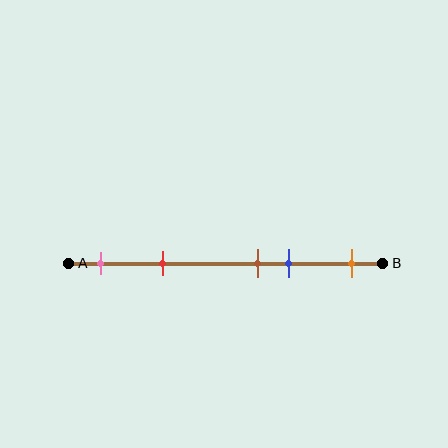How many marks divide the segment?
There are 5 marks dividing the segment.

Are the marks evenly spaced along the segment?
No, the marks are not evenly spaced.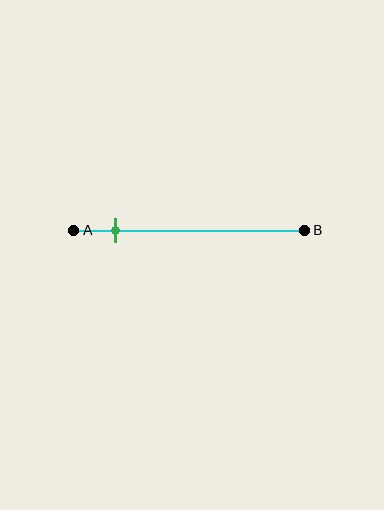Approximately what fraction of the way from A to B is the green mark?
The green mark is approximately 20% of the way from A to B.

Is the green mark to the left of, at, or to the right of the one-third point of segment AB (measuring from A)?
The green mark is to the left of the one-third point of segment AB.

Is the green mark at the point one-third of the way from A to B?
No, the mark is at about 20% from A, not at the 33% one-third point.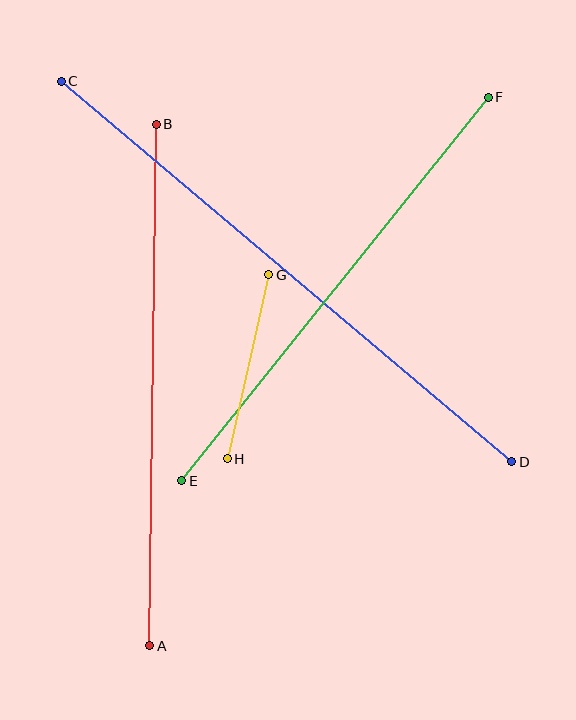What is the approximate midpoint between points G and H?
The midpoint is at approximately (248, 367) pixels.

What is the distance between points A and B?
The distance is approximately 521 pixels.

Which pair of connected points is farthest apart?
Points C and D are farthest apart.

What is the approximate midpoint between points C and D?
The midpoint is at approximately (286, 272) pixels.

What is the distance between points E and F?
The distance is approximately 491 pixels.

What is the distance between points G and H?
The distance is approximately 189 pixels.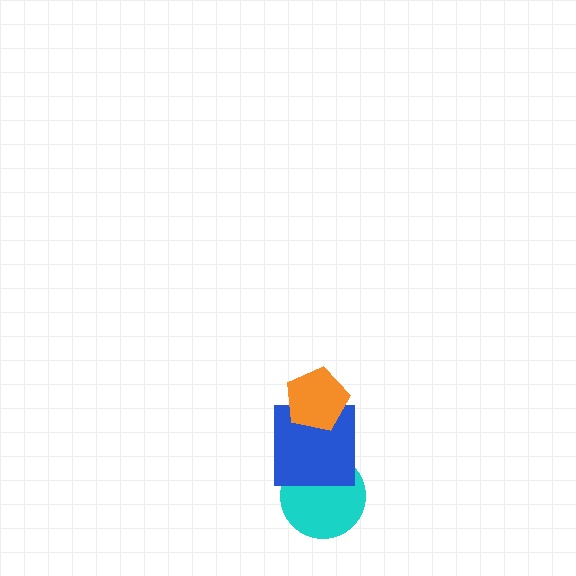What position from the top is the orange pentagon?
The orange pentagon is 1st from the top.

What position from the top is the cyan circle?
The cyan circle is 3rd from the top.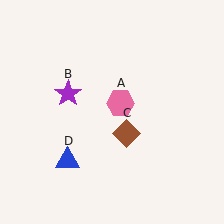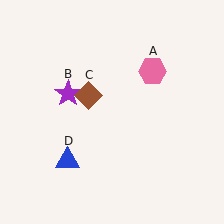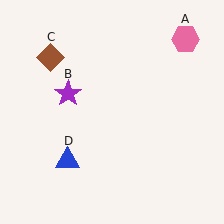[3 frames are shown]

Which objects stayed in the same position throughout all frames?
Purple star (object B) and blue triangle (object D) remained stationary.